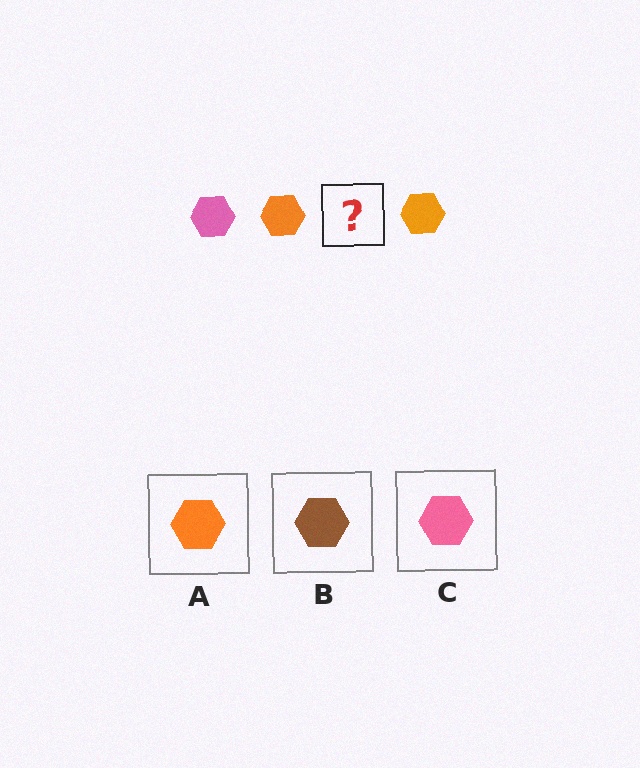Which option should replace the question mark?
Option C.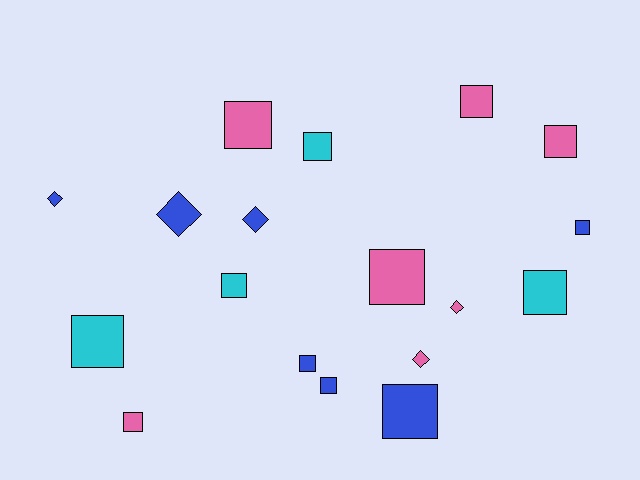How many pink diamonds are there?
There are 2 pink diamonds.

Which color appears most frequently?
Blue, with 7 objects.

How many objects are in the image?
There are 18 objects.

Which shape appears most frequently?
Square, with 13 objects.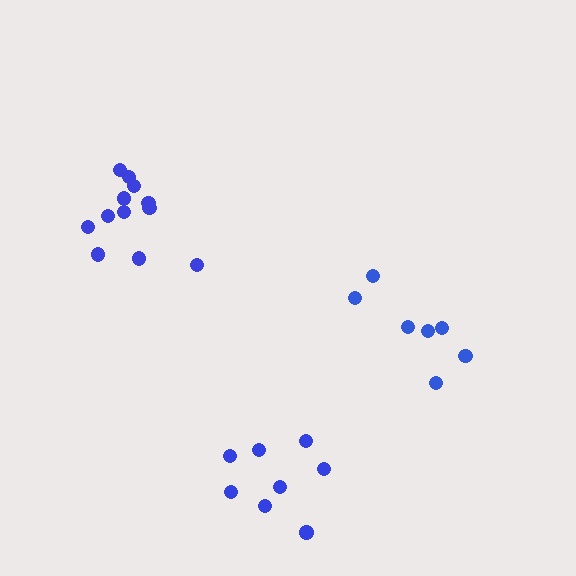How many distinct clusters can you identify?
There are 3 distinct clusters.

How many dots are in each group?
Group 1: 8 dots, Group 2: 12 dots, Group 3: 7 dots (27 total).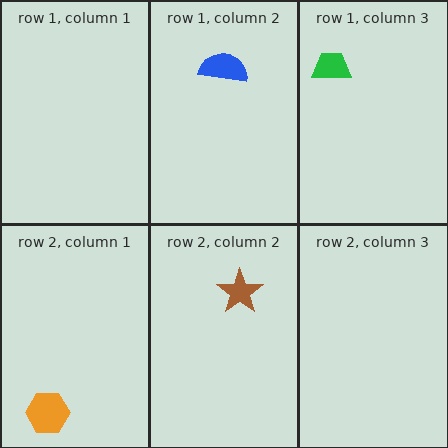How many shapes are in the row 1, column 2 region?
1.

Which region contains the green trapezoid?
The row 1, column 3 region.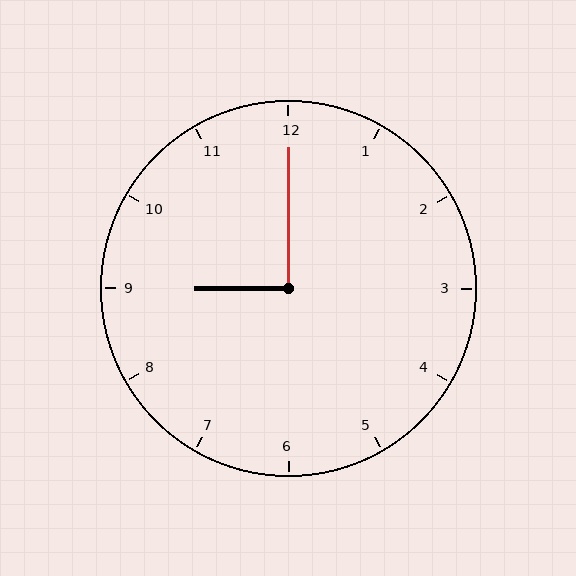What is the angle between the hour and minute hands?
Approximately 90 degrees.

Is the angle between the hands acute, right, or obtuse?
It is right.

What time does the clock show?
9:00.